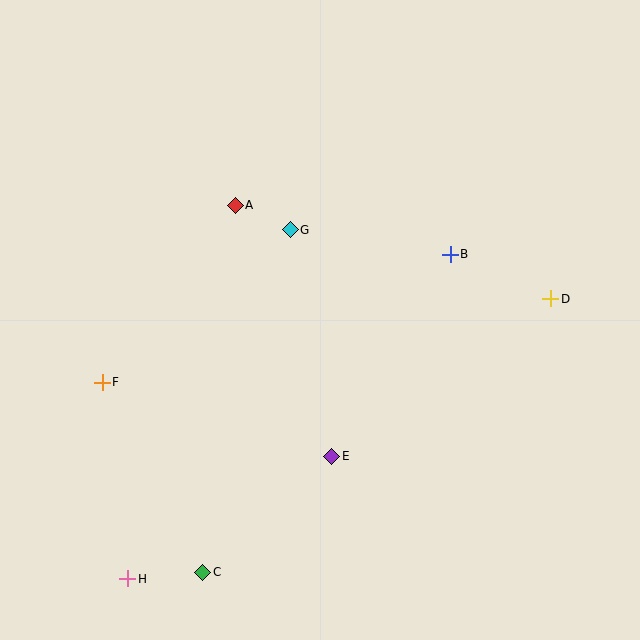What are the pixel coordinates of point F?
Point F is at (102, 382).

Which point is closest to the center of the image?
Point G at (290, 230) is closest to the center.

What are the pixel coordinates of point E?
Point E is at (332, 456).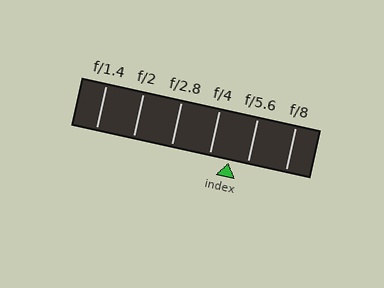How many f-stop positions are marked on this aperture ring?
There are 6 f-stop positions marked.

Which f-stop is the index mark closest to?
The index mark is closest to f/5.6.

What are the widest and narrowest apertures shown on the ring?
The widest aperture shown is f/1.4 and the narrowest is f/8.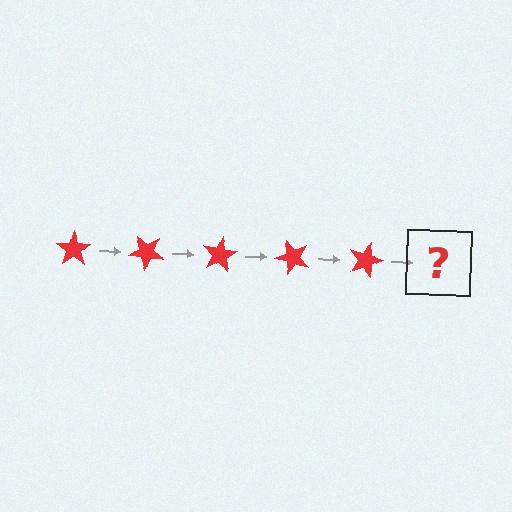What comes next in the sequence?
The next element should be a red star rotated 200 degrees.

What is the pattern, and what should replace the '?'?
The pattern is that the star rotates 40 degrees each step. The '?' should be a red star rotated 200 degrees.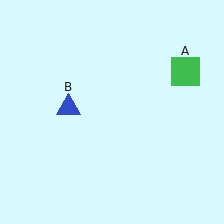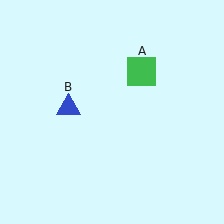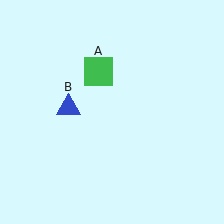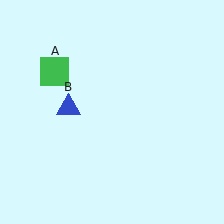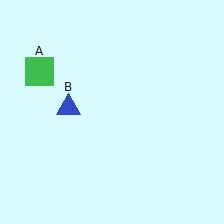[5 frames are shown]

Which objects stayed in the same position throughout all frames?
Blue triangle (object B) remained stationary.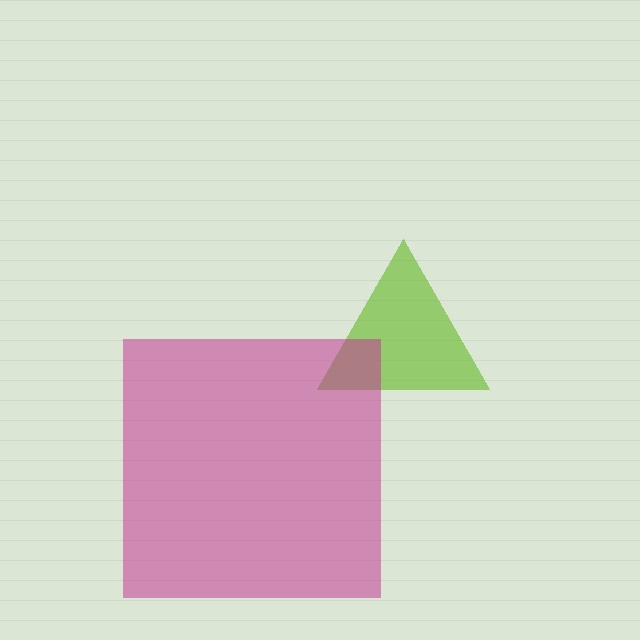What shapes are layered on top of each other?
The layered shapes are: a lime triangle, a magenta square.